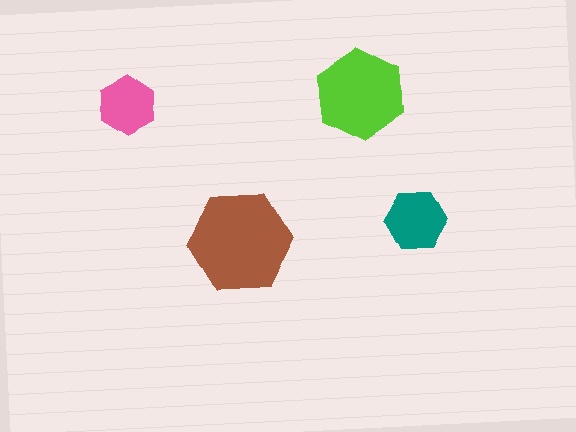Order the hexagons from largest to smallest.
the brown one, the lime one, the teal one, the pink one.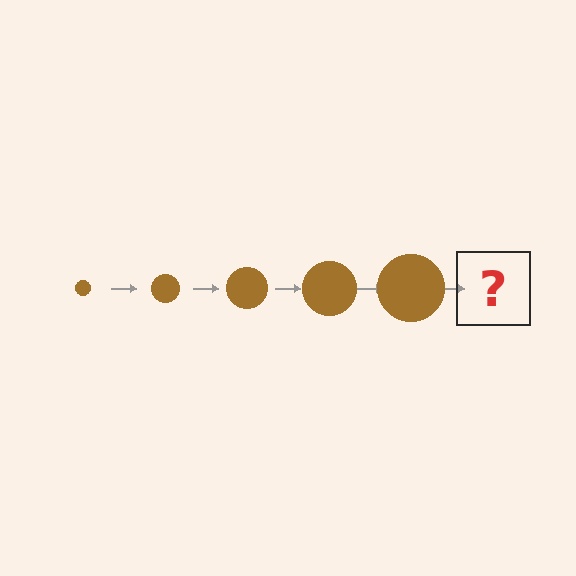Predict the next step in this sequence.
The next step is a brown circle, larger than the previous one.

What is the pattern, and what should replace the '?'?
The pattern is that the circle gets progressively larger each step. The '?' should be a brown circle, larger than the previous one.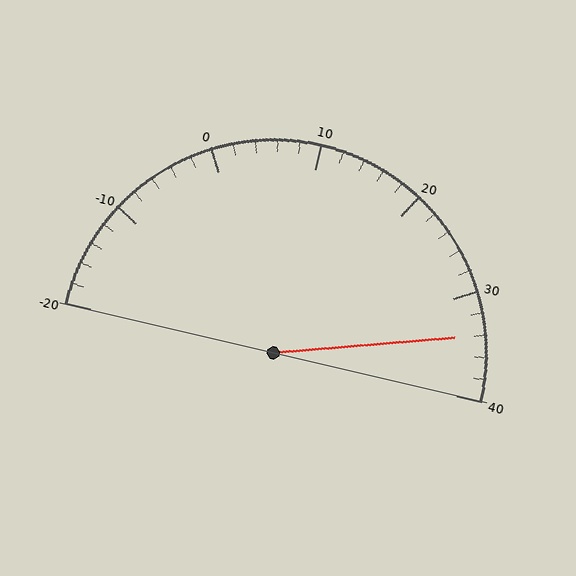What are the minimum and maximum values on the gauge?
The gauge ranges from -20 to 40.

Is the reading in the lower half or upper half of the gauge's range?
The reading is in the upper half of the range (-20 to 40).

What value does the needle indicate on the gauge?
The needle indicates approximately 34.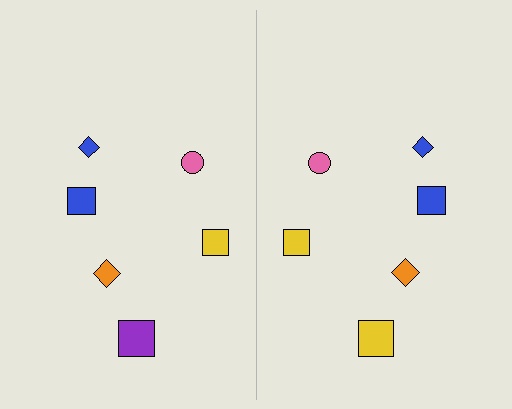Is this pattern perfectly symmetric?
No, the pattern is not perfectly symmetric. The yellow square on the right side breaks the symmetry — its mirror counterpart is purple.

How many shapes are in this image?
There are 12 shapes in this image.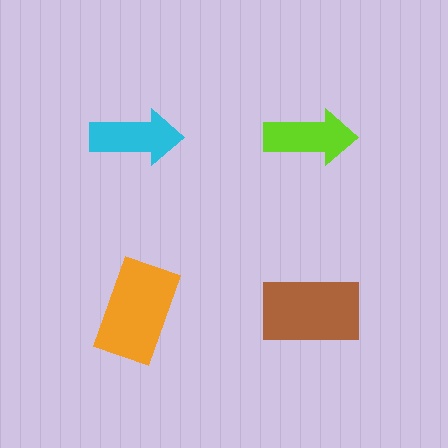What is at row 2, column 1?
An orange rectangle.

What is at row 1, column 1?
A cyan arrow.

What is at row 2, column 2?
A brown rectangle.